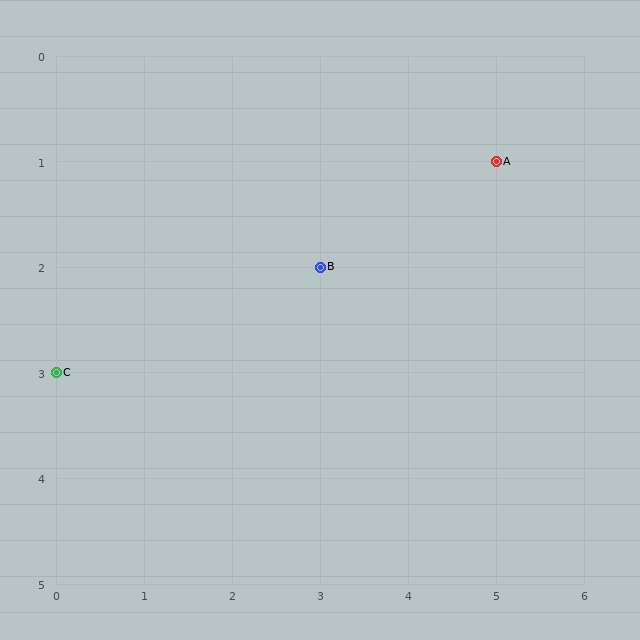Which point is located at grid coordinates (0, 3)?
Point C is at (0, 3).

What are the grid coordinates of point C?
Point C is at grid coordinates (0, 3).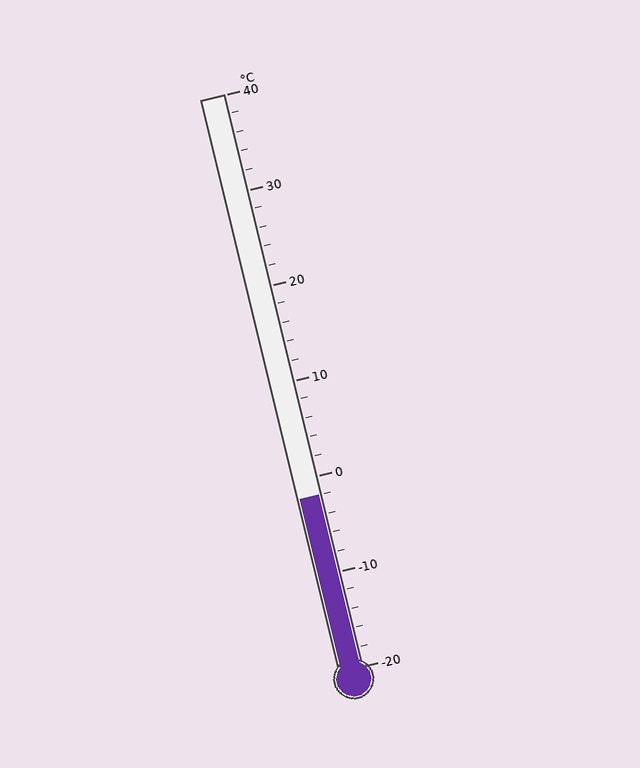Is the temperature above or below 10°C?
The temperature is below 10°C.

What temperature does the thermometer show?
The thermometer shows approximately -2°C.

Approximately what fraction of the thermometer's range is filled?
The thermometer is filled to approximately 30% of its range.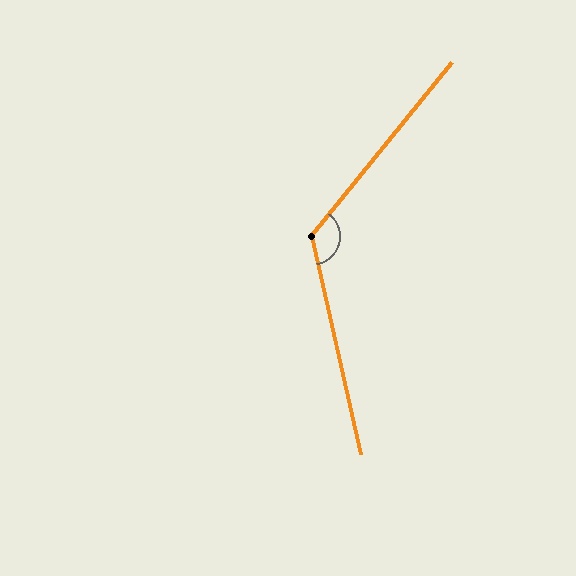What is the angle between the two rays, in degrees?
Approximately 128 degrees.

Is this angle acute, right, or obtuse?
It is obtuse.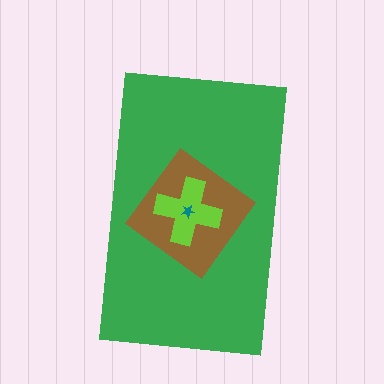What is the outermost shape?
The green rectangle.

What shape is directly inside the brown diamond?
The lime cross.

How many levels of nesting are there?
4.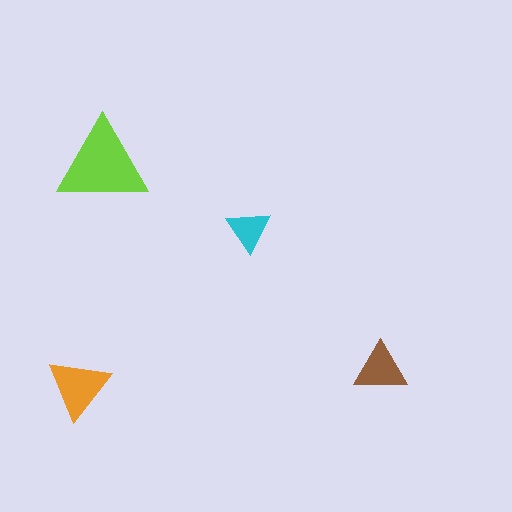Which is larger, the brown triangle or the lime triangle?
The lime one.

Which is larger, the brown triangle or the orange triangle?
The orange one.